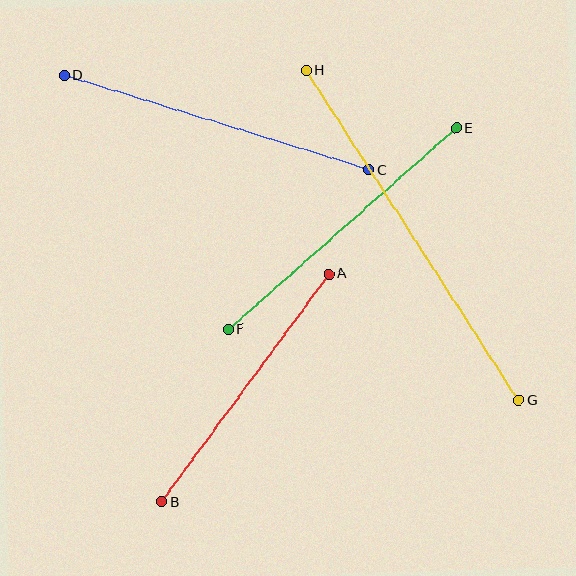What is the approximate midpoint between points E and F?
The midpoint is at approximately (342, 229) pixels.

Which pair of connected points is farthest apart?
Points G and H are farthest apart.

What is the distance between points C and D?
The distance is approximately 319 pixels.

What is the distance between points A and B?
The distance is approximately 283 pixels.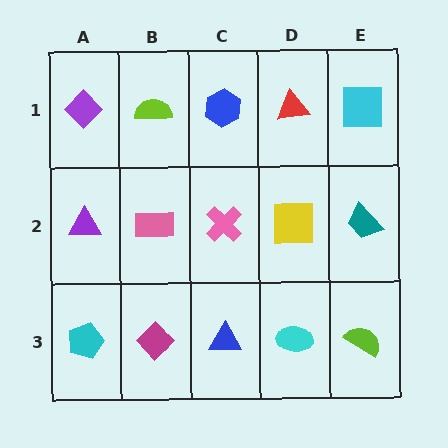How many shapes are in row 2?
5 shapes.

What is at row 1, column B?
A lime semicircle.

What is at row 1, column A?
A purple diamond.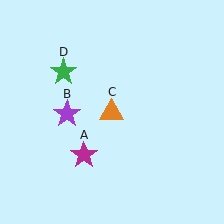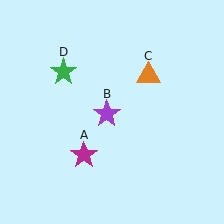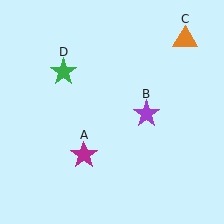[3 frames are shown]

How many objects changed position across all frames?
2 objects changed position: purple star (object B), orange triangle (object C).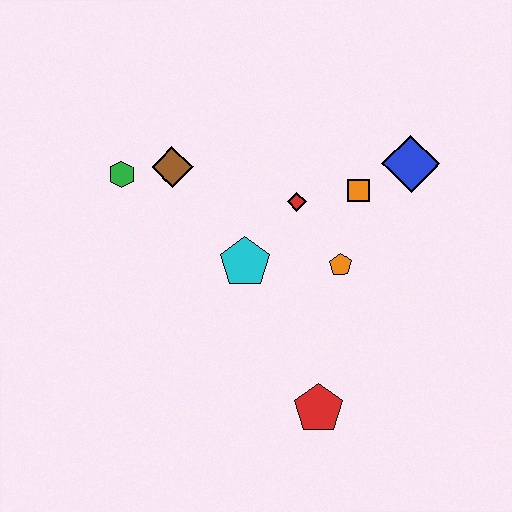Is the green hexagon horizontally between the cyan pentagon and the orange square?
No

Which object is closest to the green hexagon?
The brown diamond is closest to the green hexagon.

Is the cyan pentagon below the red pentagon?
No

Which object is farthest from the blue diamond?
The green hexagon is farthest from the blue diamond.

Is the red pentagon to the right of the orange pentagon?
No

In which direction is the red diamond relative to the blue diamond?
The red diamond is to the left of the blue diamond.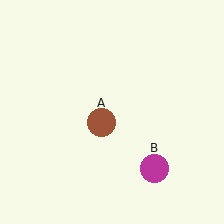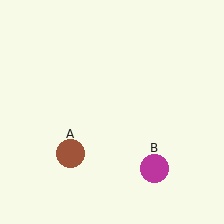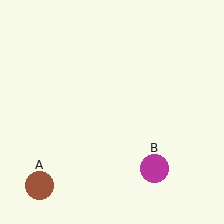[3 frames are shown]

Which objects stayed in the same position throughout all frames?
Magenta circle (object B) remained stationary.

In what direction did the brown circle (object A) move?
The brown circle (object A) moved down and to the left.